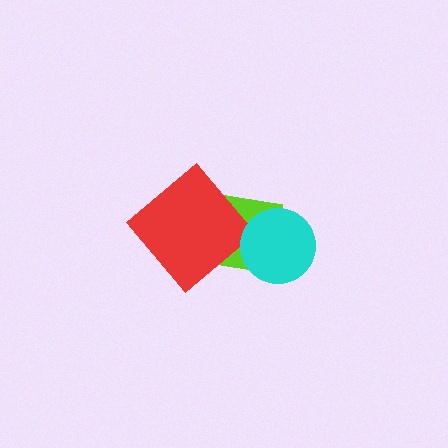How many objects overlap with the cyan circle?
1 object overlaps with the cyan circle.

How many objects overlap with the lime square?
2 objects overlap with the lime square.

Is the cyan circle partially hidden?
No, no other shape covers it.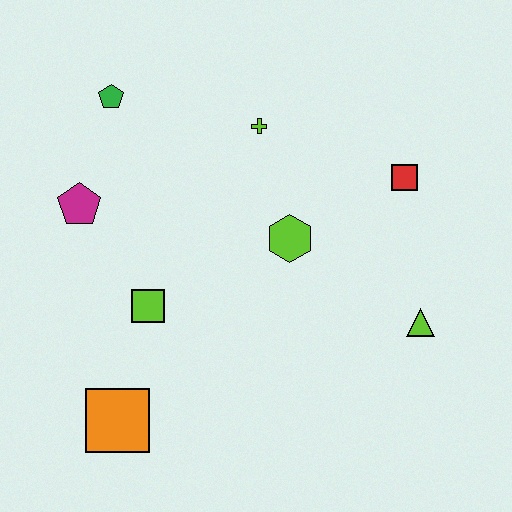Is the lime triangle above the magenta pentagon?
No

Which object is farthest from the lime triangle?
The green pentagon is farthest from the lime triangle.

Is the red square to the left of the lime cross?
No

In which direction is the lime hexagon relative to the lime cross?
The lime hexagon is below the lime cross.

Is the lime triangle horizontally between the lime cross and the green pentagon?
No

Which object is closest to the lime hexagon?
The lime cross is closest to the lime hexagon.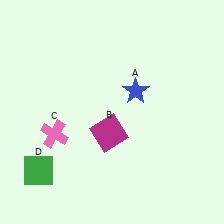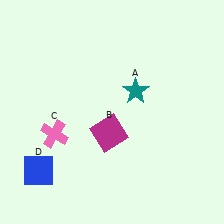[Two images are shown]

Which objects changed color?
A changed from blue to teal. D changed from green to blue.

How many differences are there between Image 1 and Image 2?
There are 2 differences between the two images.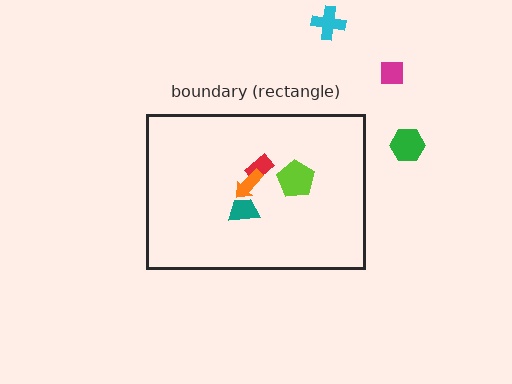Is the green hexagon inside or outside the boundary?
Outside.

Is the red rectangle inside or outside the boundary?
Inside.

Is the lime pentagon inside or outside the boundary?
Inside.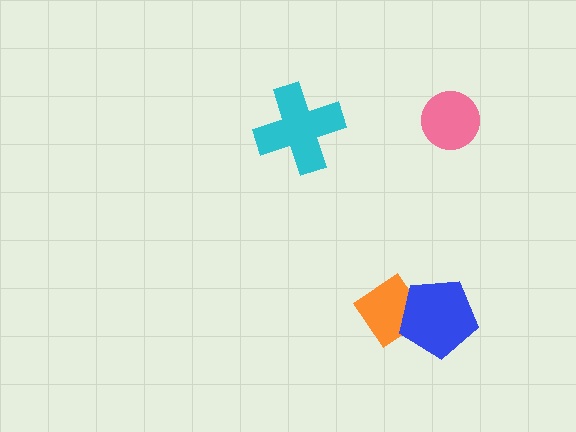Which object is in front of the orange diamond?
The blue pentagon is in front of the orange diamond.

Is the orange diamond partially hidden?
Yes, it is partially covered by another shape.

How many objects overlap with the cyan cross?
0 objects overlap with the cyan cross.